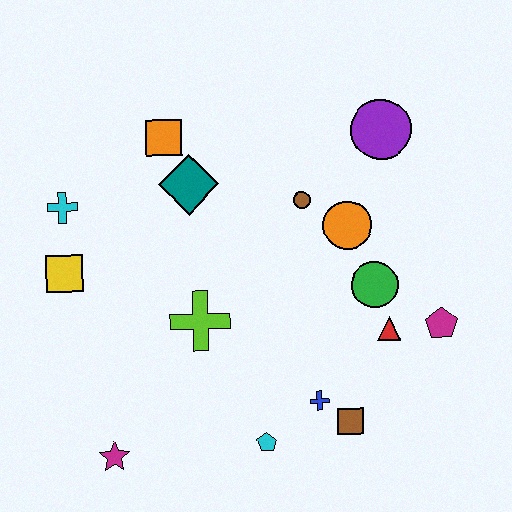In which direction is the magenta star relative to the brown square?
The magenta star is to the left of the brown square.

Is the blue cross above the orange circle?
No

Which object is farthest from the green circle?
The cyan cross is farthest from the green circle.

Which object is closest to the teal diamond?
The orange square is closest to the teal diamond.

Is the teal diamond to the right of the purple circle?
No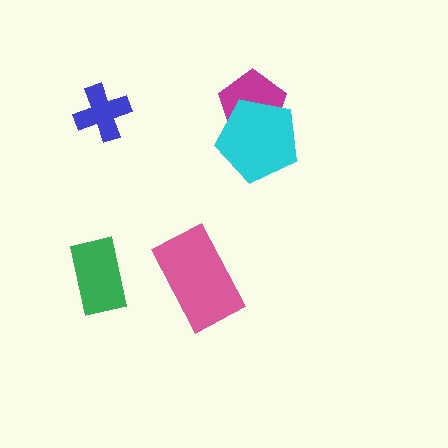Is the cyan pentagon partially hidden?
No, no other shape covers it.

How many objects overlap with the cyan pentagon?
1 object overlaps with the cyan pentagon.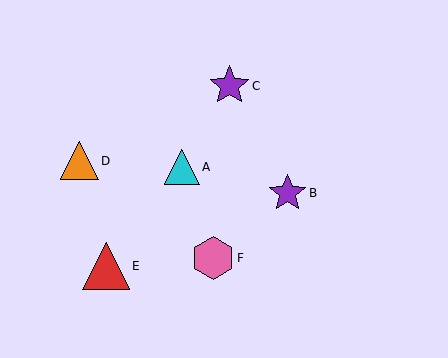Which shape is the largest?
The red triangle (labeled E) is the largest.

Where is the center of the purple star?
The center of the purple star is at (288, 193).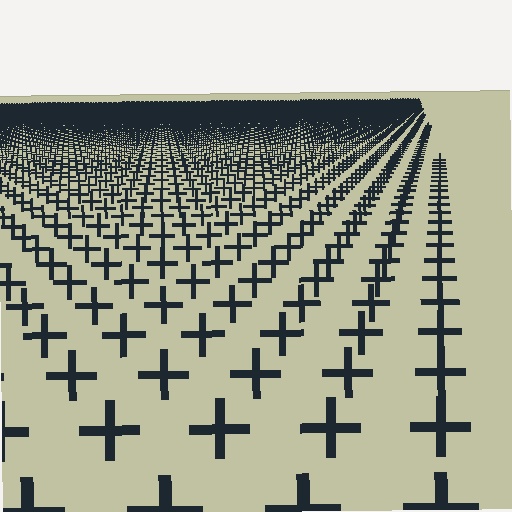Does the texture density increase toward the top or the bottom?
Density increases toward the top.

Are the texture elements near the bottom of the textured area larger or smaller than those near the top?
Larger. Near the bottom, elements are closer to the viewer and appear at a bigger on-screen size.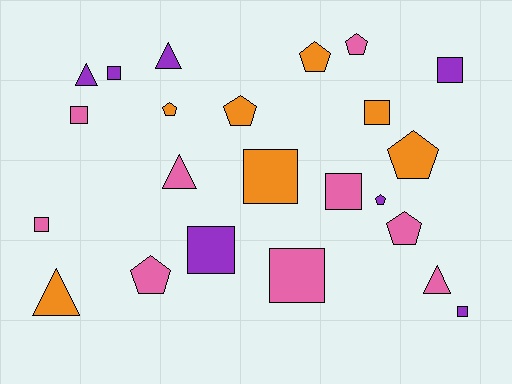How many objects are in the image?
There are 23 objects.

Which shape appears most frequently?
Square, with 10 objects.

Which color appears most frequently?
Pink, with 9 objects.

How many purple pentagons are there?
There is 1 purple pentagon.